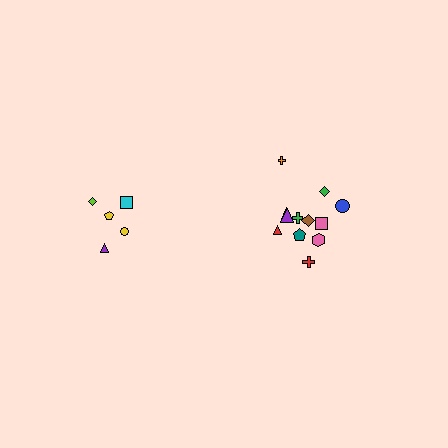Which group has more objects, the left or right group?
The right group.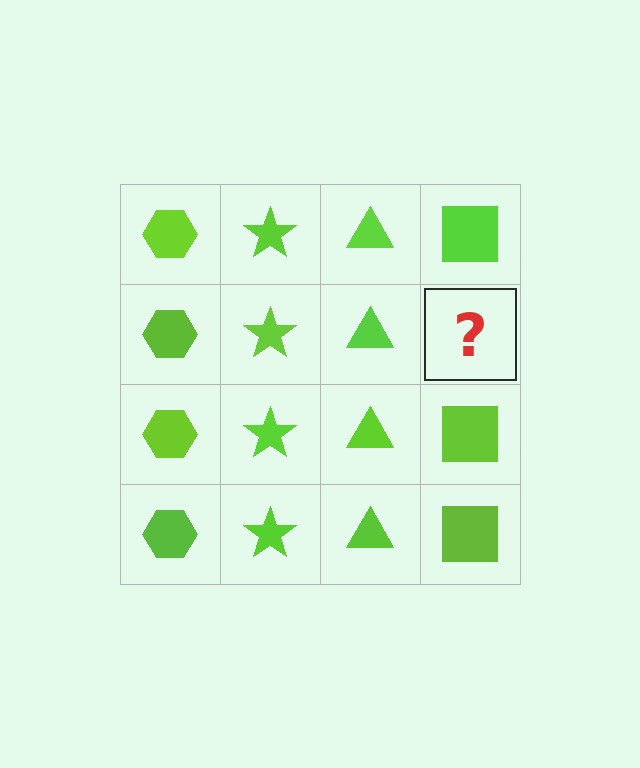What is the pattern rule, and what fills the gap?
The rule is that each column has a consistent shape. The gap should be filled with a lime square.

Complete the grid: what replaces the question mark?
The question mark should be replaced with a lime square.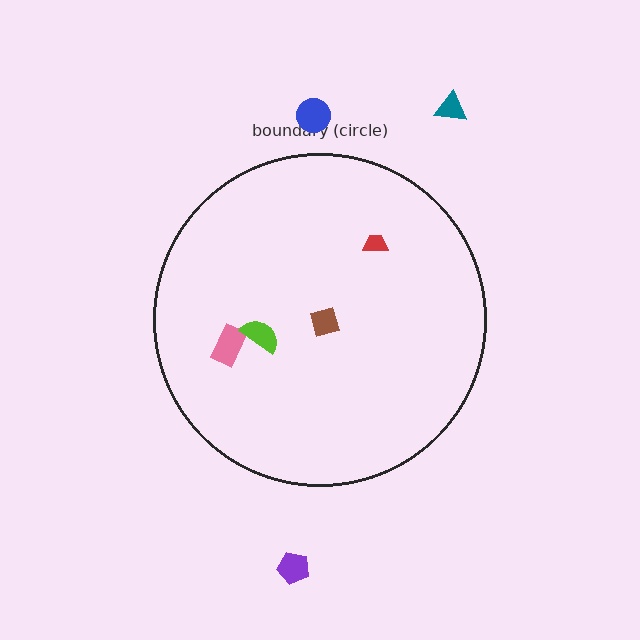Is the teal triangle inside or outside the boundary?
Outside.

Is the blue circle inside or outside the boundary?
Outside.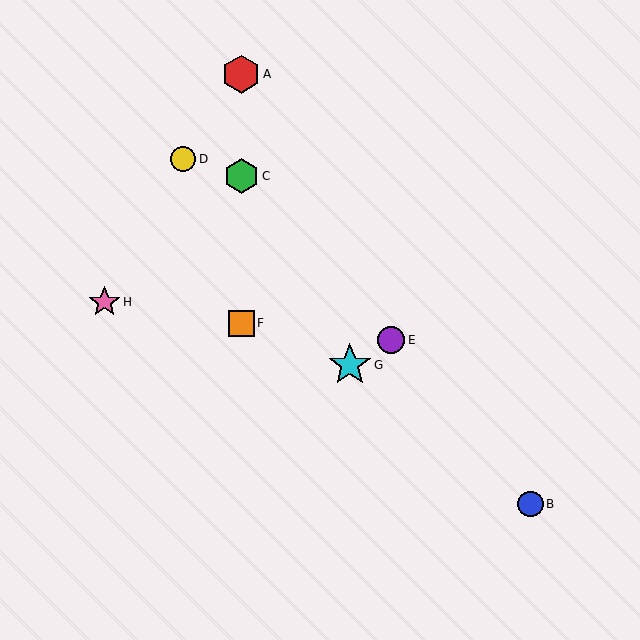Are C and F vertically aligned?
Yes, both are at x≈241.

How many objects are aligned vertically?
3 objects (A, C, F) are aligned vertically.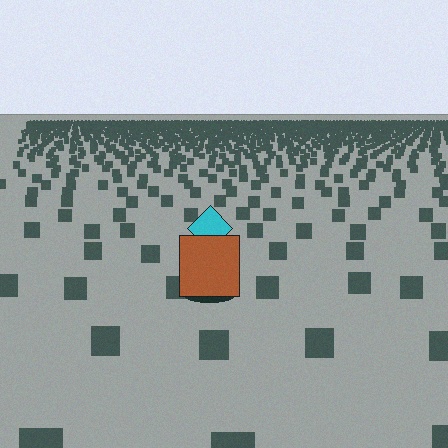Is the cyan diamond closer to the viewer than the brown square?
No. The brown square is closer — you can tell from the texture gradient: the ground texture is coarser near it.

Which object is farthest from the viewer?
The cyan diamond is farthest from the viewer. It appears smaller and the ground texture around it is denser.